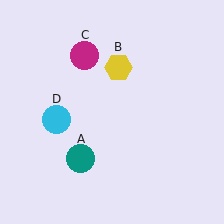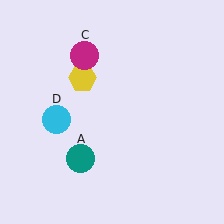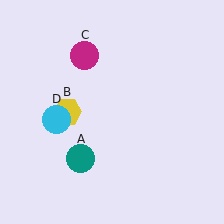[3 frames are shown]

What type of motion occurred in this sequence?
The yellow hexagon (object B) rotated counterclockwise around the center of the scene.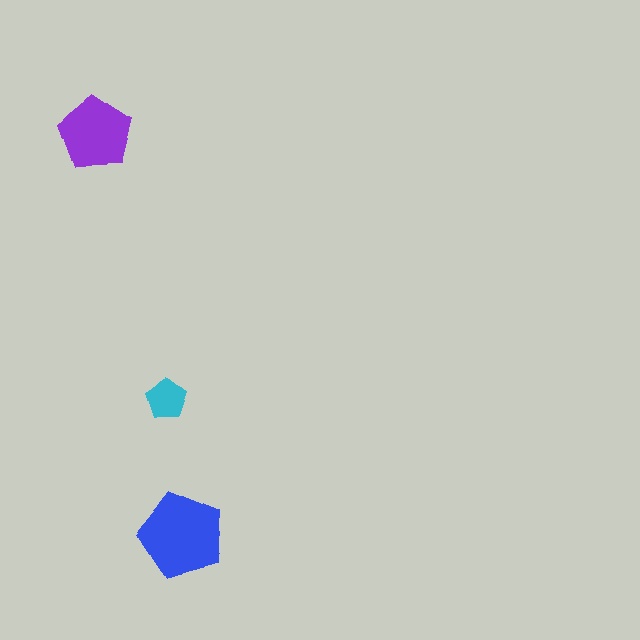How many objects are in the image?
There are 3 objects in the image.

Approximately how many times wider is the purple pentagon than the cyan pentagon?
About 2 times wider.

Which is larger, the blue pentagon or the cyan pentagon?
The blue one.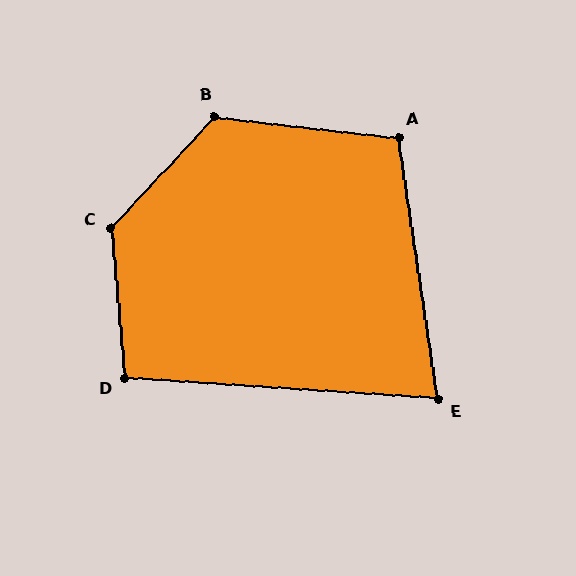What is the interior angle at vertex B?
Approximately 126 degrees (obtuse).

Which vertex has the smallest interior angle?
E, at approximately 78 degrees.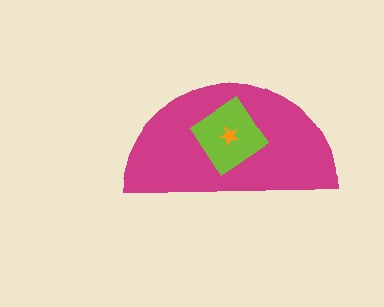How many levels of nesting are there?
3.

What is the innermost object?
The orange star.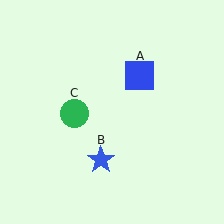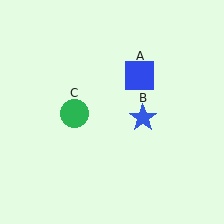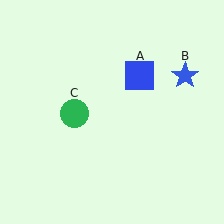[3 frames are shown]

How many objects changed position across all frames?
1 object changed position: blue star (object B).